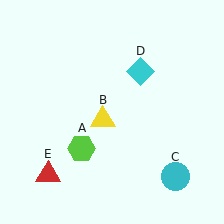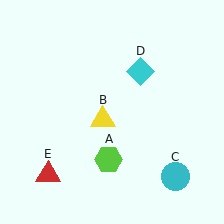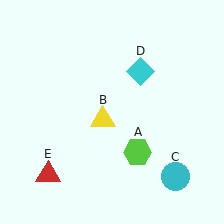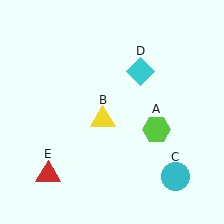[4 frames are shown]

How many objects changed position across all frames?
1 object changed position: lime hexagon (object A).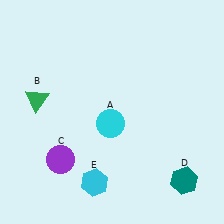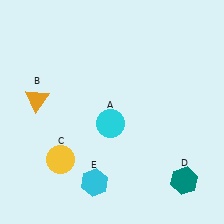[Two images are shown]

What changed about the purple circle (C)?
In Image 1, C is purple. In Image 2, it changed to yellow.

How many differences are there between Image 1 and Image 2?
There are 2 differences between the two images.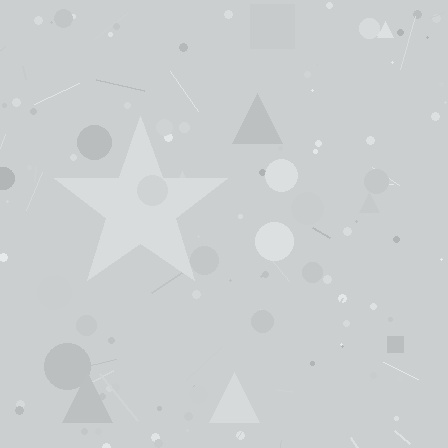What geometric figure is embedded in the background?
A star is embedded in the background.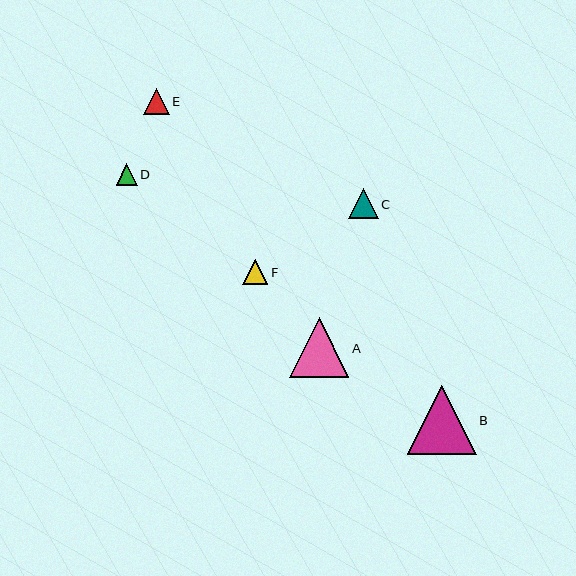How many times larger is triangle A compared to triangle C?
Triangle A is approximately 2.0 times the size of triangle C.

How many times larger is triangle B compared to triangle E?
Triangle B is approximately 2.7 times the size of triangle E.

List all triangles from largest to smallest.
From largest to smallest: B, A, C, E, F, D.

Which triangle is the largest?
Triangle B is the largest with a size of approximately 69 pixels.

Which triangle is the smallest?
Triangle D is the smallest with a size of approximately 21 pixels.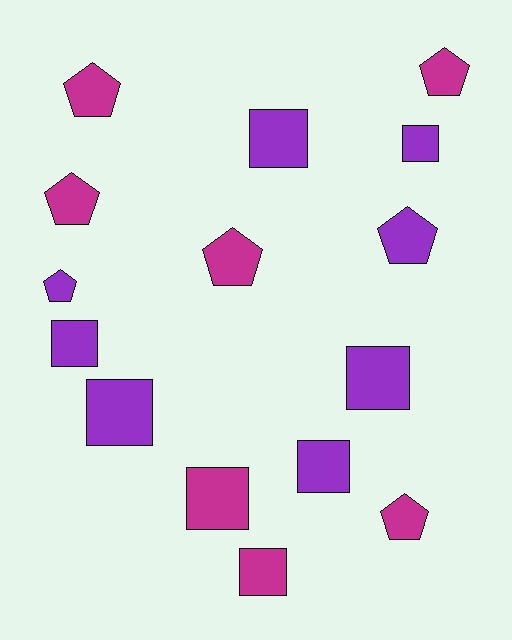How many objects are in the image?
There are 15 objects.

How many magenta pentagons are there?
There are 5 magenta pentagons.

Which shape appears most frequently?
Square, with 8 objects.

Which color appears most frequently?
Purple, with 8 objects.